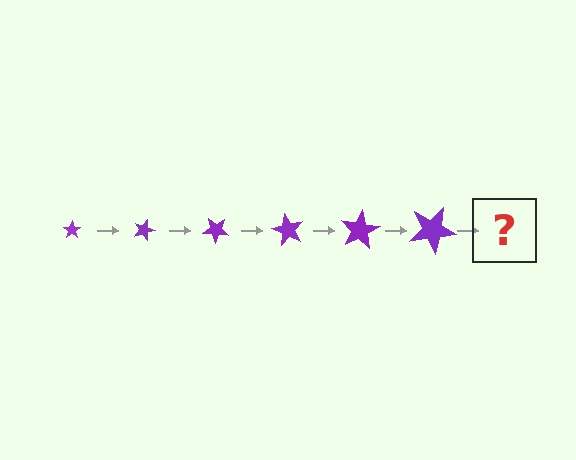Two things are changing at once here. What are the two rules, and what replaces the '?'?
The two rules are that the star grows larger each step and it rotates 20 degrees each step. The '?' should be a star, larger than the previous one and rotated 120 degrees from the start.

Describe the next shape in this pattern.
It should be a star, larger than the previous one and rotated 120 degrees from the start.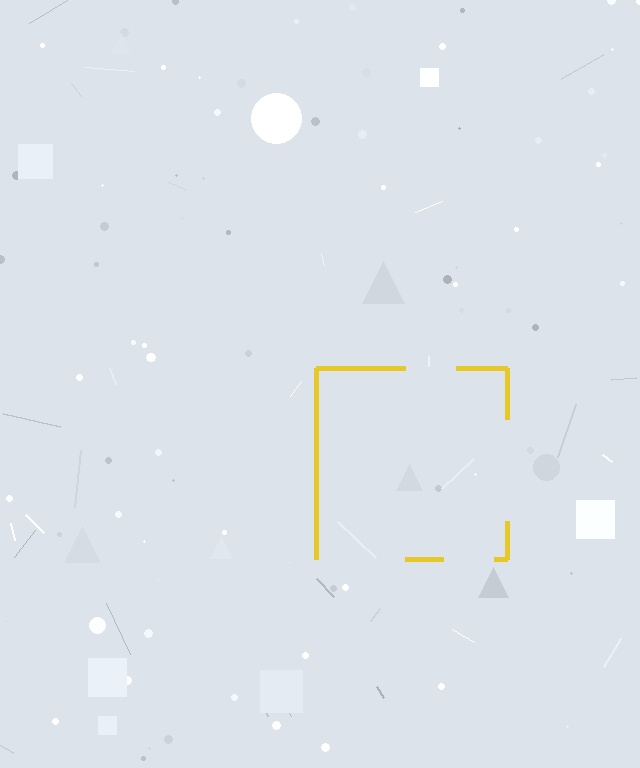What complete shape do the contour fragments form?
The contour fragments form a square.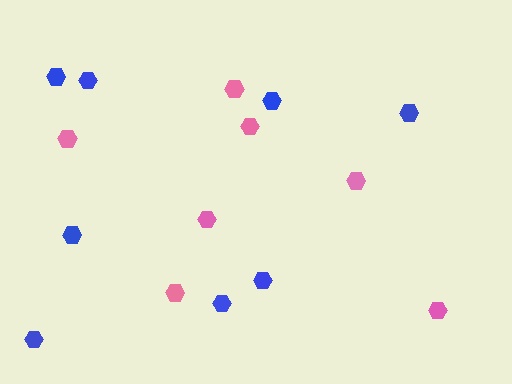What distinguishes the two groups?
There are 2 groups: one group of blue hexagons (8) and one group of pink hexagons (7).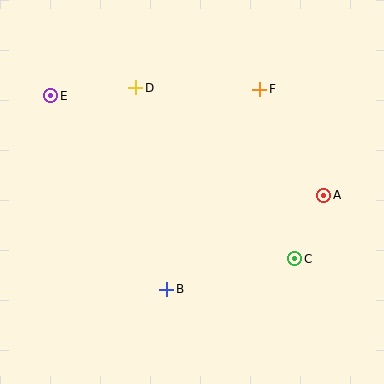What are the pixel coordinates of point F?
Point F is at (260, 89).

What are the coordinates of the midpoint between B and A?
The midpoint between B and A is at (245, 242).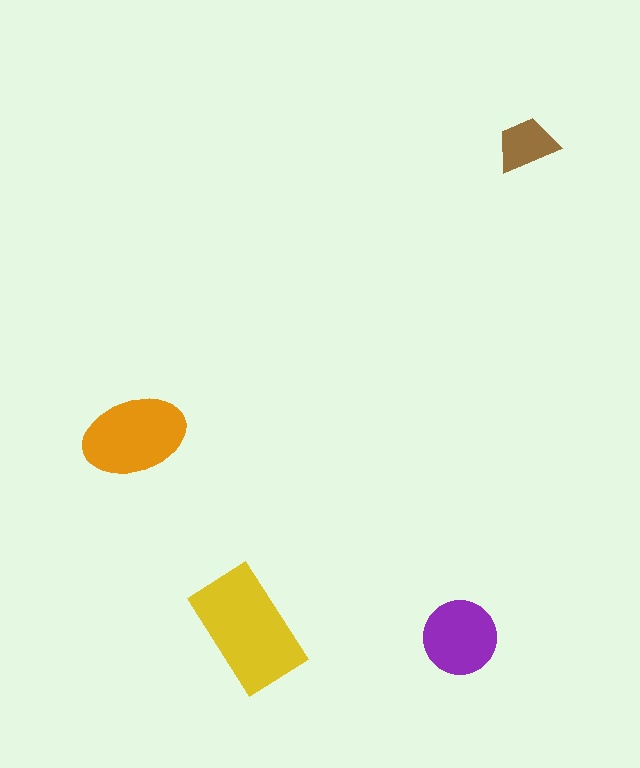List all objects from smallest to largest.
The brown trapezoid, the purple circle, the orange ellipse, the yellow rectangle.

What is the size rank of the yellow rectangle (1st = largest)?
1st.